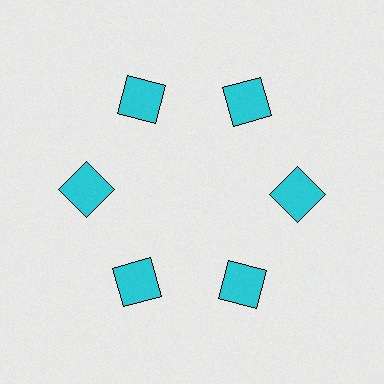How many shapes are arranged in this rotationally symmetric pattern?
There are 6 shapes, arranged in 6 groups of 1.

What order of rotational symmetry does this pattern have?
This pattern has 6-fold rotational symmetry.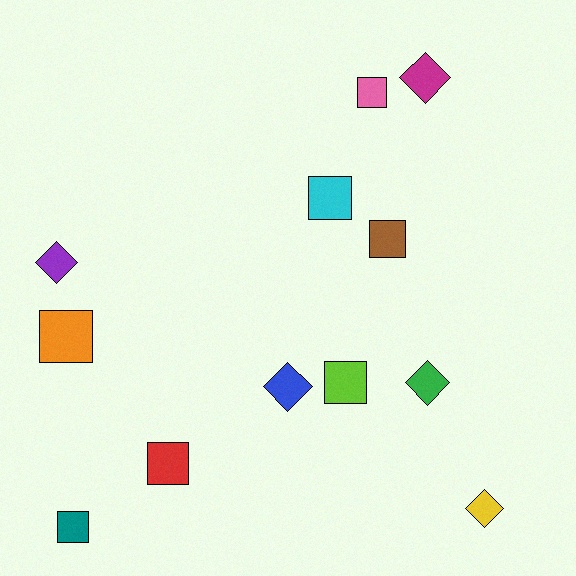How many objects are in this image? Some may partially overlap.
There are 12 objects.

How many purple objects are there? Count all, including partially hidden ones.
There is 1 purple object.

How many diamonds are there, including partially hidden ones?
There are 5 diamonds.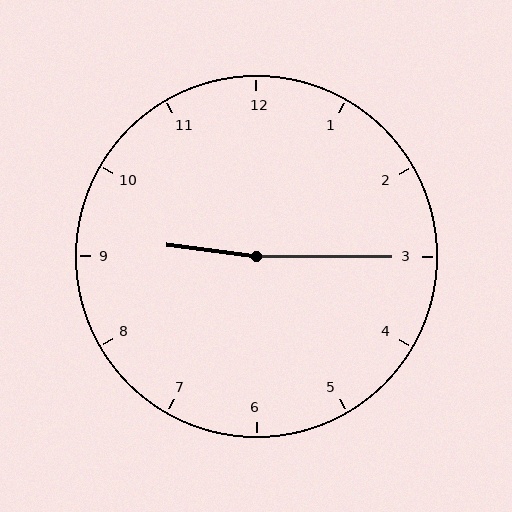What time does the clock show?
9:15.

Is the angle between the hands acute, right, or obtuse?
It is obtuse.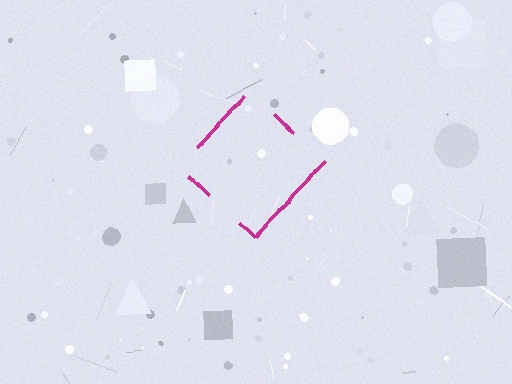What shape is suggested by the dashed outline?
The dashed outline suggests a diamond.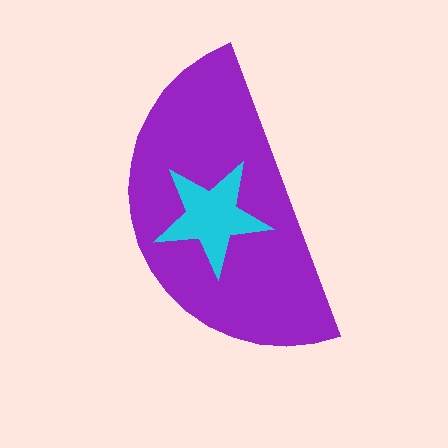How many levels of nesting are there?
2.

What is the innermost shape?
The cyan star.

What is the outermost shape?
The purple semicircle.